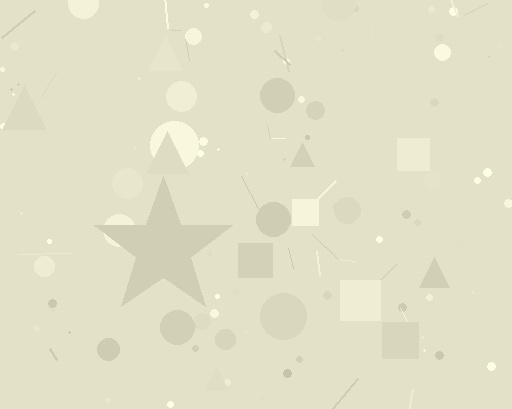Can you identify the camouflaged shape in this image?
The camouflaged shape is a star.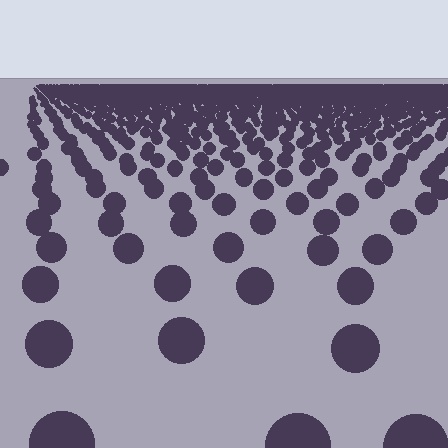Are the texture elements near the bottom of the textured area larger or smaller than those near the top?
Larger. Near the bottom, elements are closer to the viewer and appear at a bigger on-screen size.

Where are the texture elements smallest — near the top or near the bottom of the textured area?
Near the top.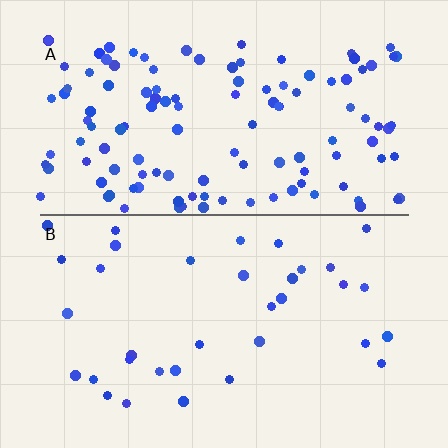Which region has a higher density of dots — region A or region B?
A (the top).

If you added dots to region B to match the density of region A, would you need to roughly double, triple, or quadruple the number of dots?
Approximately quadruple.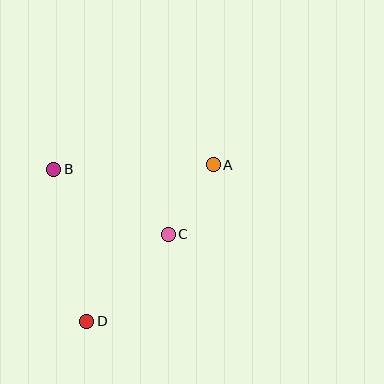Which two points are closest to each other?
Points A and C are closest to each other.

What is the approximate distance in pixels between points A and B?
The distance between A and B is approximately 160 pixels.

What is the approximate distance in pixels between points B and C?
The distance between B and C is approximately 132 pixels.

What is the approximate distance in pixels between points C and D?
The distance between C and D is approximately 119 pixels.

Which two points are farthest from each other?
Points A and D are farthest from each other.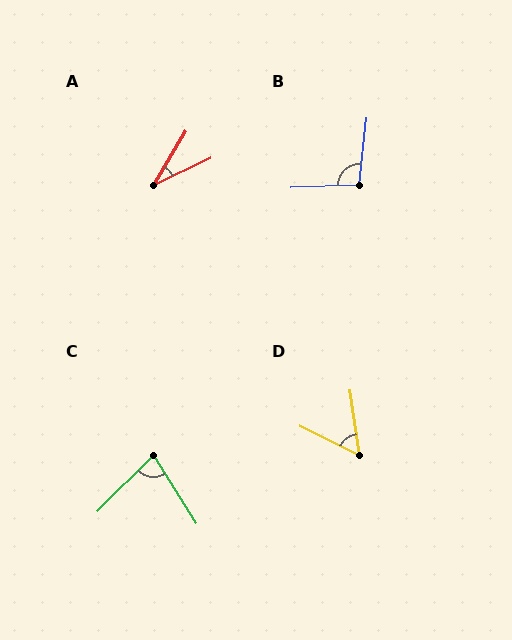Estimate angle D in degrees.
Approximately 55 degrees.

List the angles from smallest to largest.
A (33°), D (55°), C (78°), B (98°).